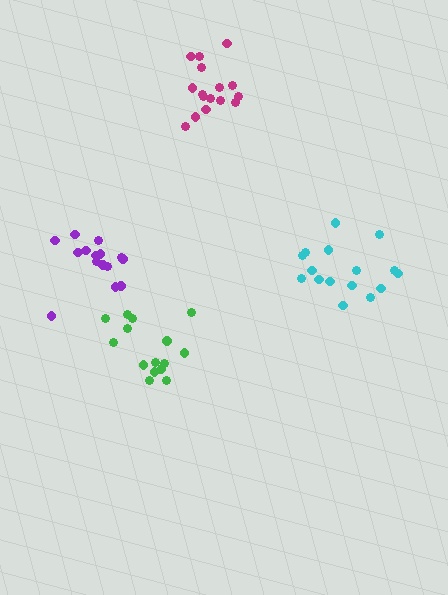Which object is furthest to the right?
The cyan cluster is rightmost.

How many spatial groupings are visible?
There are 4 spatial groupings.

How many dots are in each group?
Group 1: 15 dots, Group 2: 15 dots, Group 3: 16 dots, Group 4: 16 dots (62 total).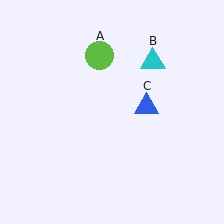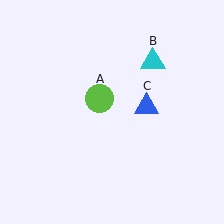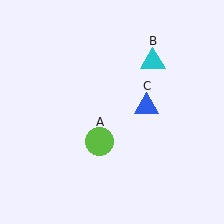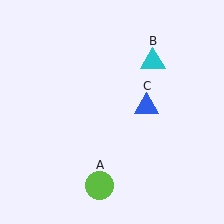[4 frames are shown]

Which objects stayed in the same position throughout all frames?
Cyan triangle (object B) and blue triangle (object C) remained stationary.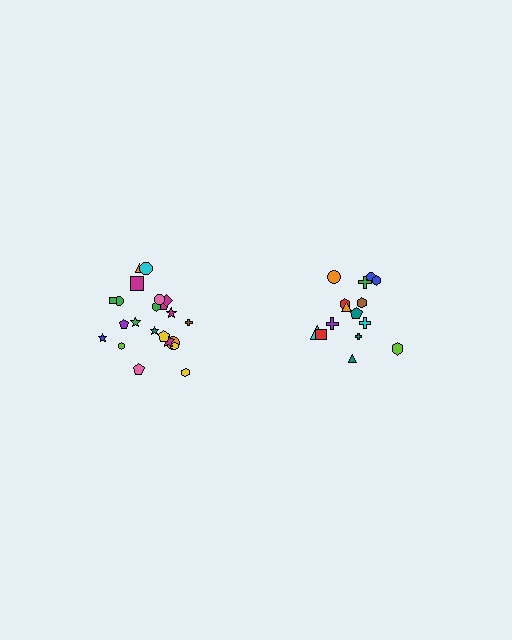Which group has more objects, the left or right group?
The left group.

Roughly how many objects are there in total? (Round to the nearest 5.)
Roughly 35 objects in total.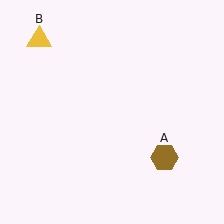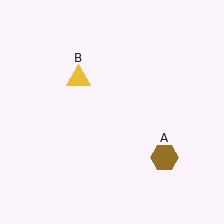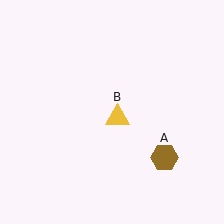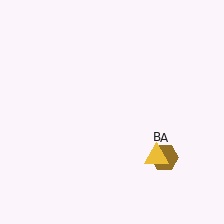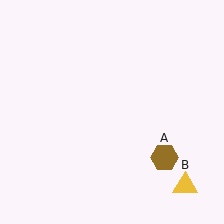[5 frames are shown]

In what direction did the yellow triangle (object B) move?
The yellow triangle (object B) moved down and to the right.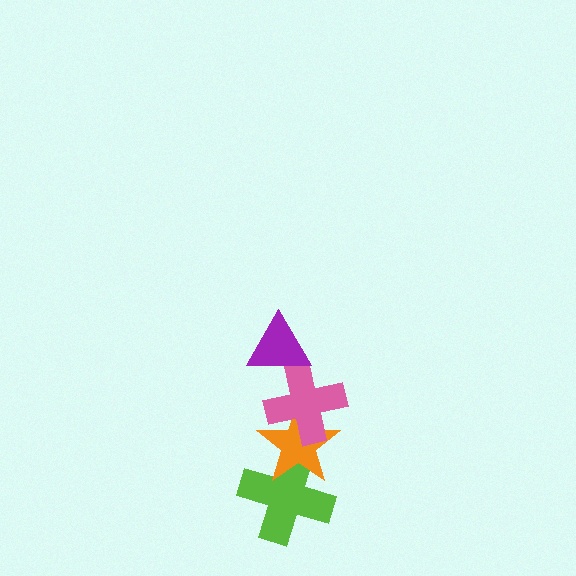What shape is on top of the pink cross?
The purple triangle is on top of the pink cross.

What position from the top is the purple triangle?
The purple triangle is 1st from the top.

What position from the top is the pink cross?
The pink cross is 2nd from the top.